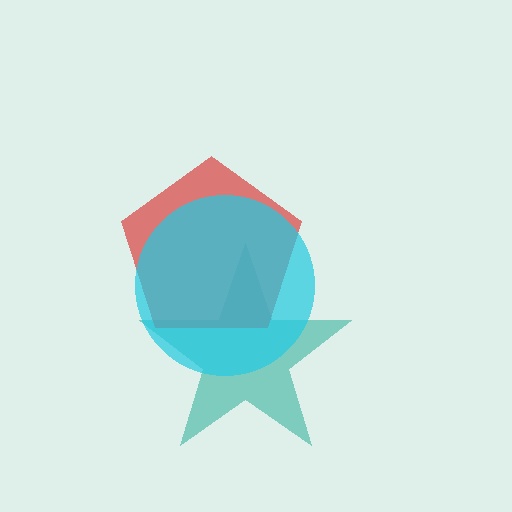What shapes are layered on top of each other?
The layered shapes are: a teal star, a red pentagon, a cyan circle.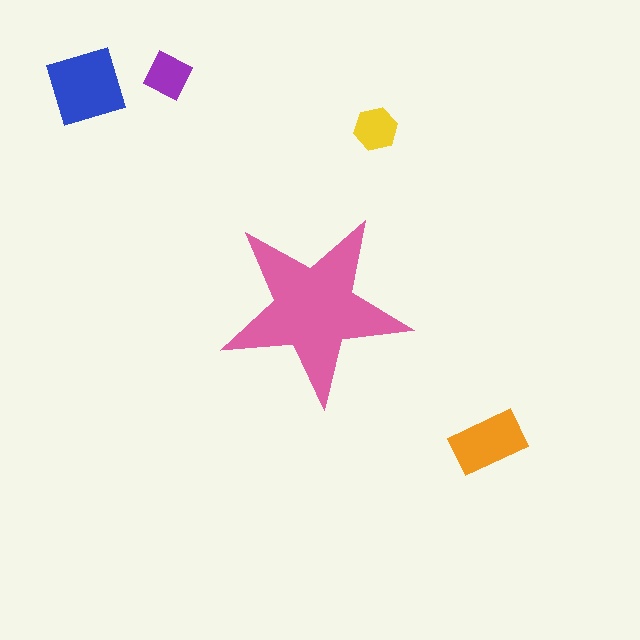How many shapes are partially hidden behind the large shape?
0 shapes are partially hidden.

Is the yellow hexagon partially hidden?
No, the yellow hexagon is fully visible.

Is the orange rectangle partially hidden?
No, the orange rectangle is fully visible.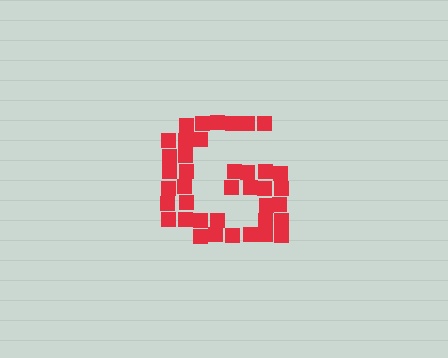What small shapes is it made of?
It is made of small squares.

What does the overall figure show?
The overall figure shows the letter G.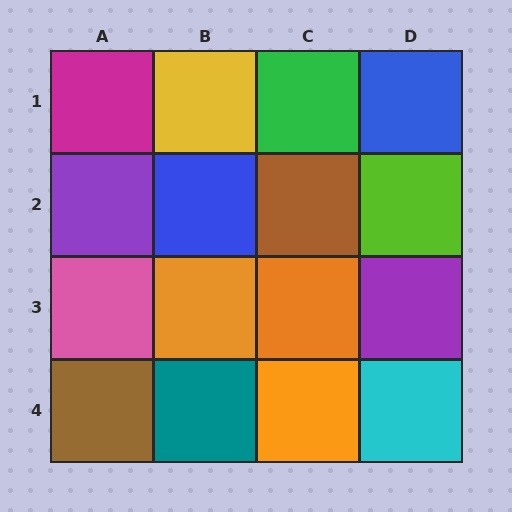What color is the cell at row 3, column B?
Orange.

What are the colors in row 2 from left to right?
Purple, blue, brown, lime.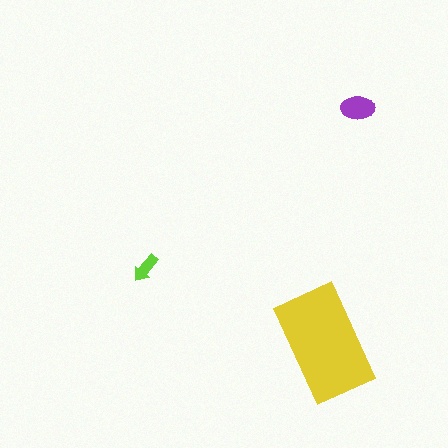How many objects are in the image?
There are 3 objects in the image.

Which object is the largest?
The yellow rectangle.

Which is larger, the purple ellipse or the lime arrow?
The purple ellipse.